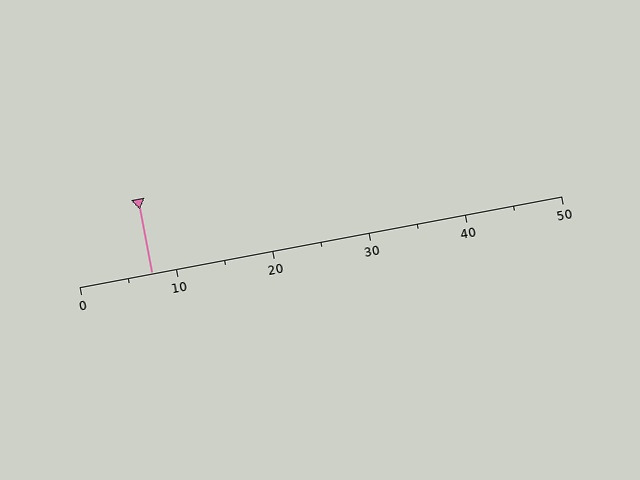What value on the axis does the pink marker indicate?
The marker indicates approximately 7.5.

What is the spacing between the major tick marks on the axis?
The major ticks are spaced 10 apart.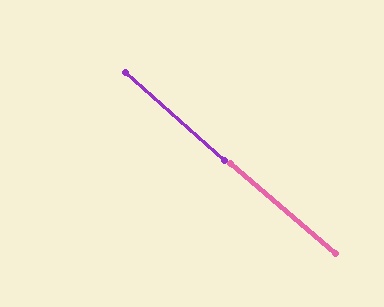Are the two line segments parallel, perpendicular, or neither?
Parallel — their directions differ by only 1.5°.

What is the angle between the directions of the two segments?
Approximately 2 degrees.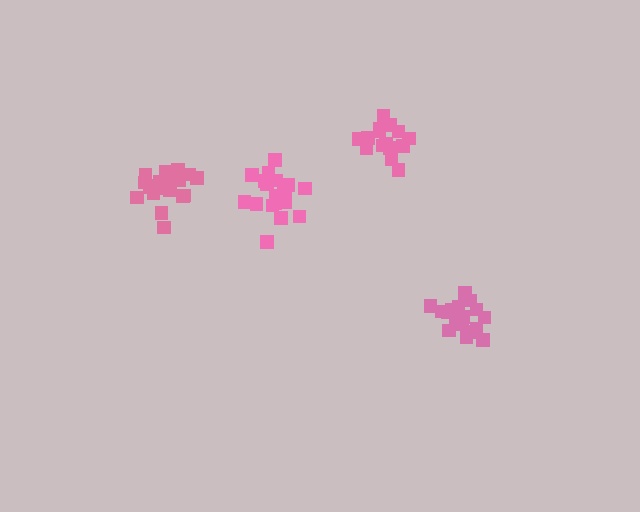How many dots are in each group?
Group 1: 20 dots, Group 2: 16 dots, Group 3: 19 dots, Group 4: 20 dots (75 total).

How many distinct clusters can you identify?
There are 4 distinct clusters.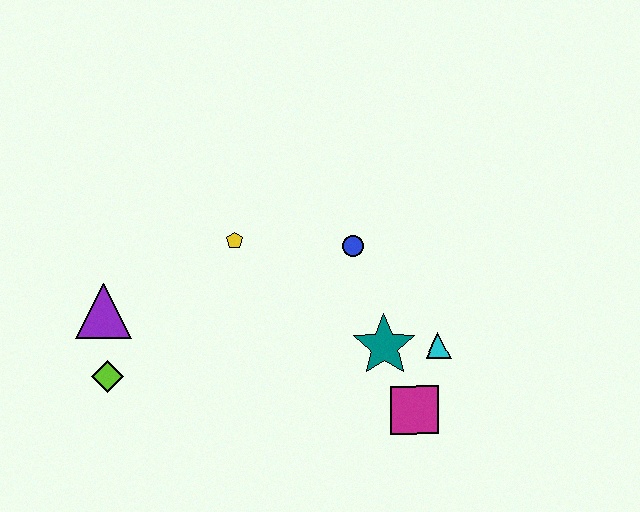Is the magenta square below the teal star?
Yes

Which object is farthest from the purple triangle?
The cyan triangle is farthest from the purple triangle.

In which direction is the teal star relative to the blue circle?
The teal star is below the blue circle.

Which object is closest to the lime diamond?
The purple triangle is closest to the lime diamond.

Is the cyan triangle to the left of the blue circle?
No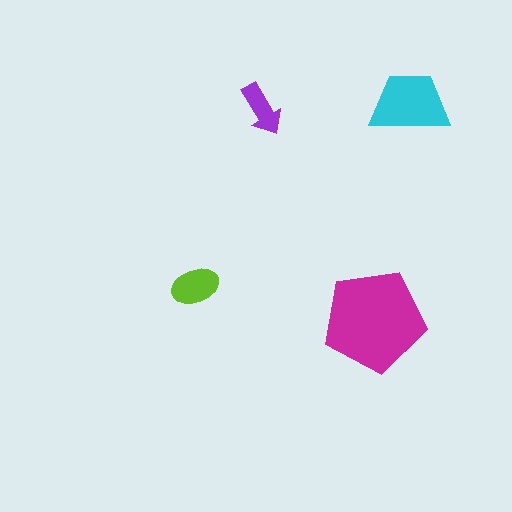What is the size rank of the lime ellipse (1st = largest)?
3rd.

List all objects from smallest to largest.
The purple arrow, the lime ellipse, the cyan trapezoid, the magenta pentagon.